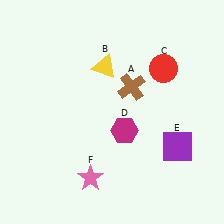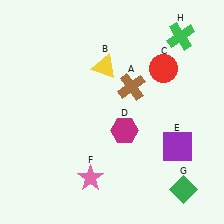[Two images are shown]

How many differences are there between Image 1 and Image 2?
There are 2 differences between the two images.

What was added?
A green diamond (G), a green cross (H) were added in Image 2.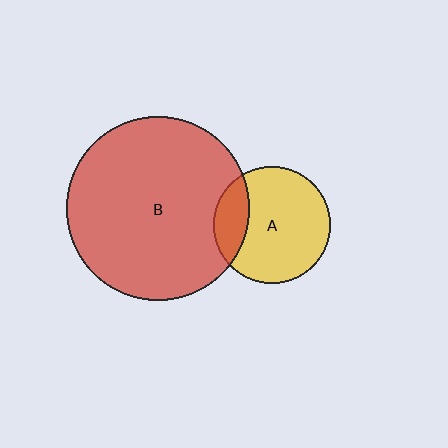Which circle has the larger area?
Circle B (red).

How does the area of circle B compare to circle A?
Approximately 2.4 times.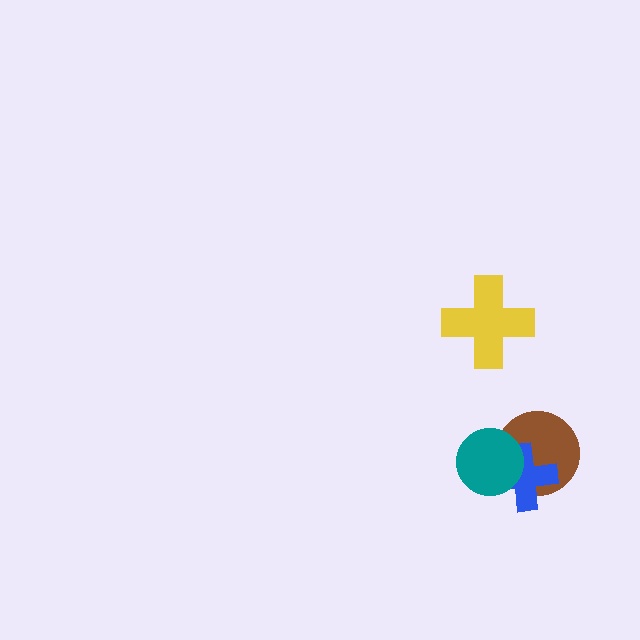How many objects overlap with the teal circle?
2 objects overlap with the teal circle.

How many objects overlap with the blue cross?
2 objects overlap with the blue cross.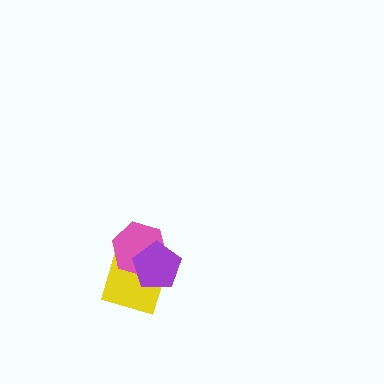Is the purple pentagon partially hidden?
No, no other shape covers it.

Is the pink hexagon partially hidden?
Yes, it is partially covered by another shape.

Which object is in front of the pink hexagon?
The purple pentagon is in front of the pink hexagon.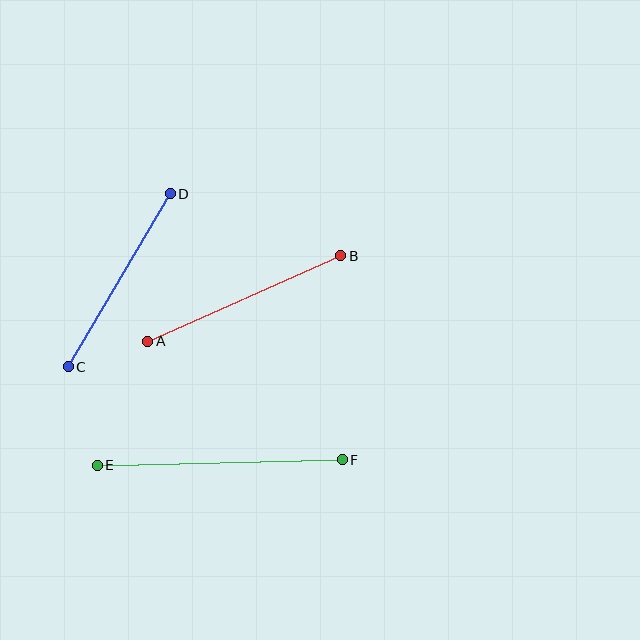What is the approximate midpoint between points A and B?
The midpoint is at approximately (244, 299) pixels.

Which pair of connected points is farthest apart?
Points E and F are farthest apart.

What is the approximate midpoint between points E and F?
The midpoint is at approximately (220, 462) pixels.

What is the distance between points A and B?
The distance is approximately 211 pixels.